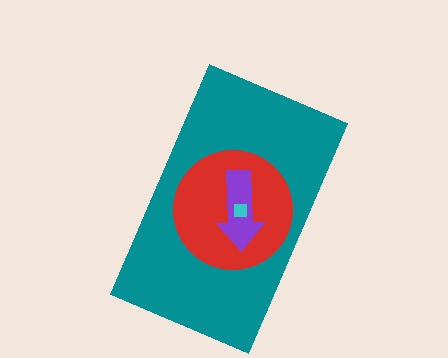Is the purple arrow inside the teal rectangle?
Yes.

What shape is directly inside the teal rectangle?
The red circle.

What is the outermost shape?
The teal rectangle.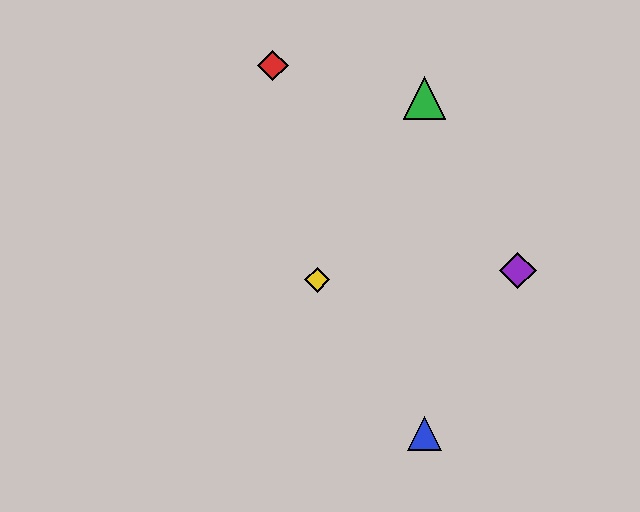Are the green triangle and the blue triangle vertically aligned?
Yes, both are at x≈425.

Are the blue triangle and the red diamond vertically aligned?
No, the blue triangle is at x≈425 and the red diamond is at x≈273.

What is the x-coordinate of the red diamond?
The red diamond is at x≈273.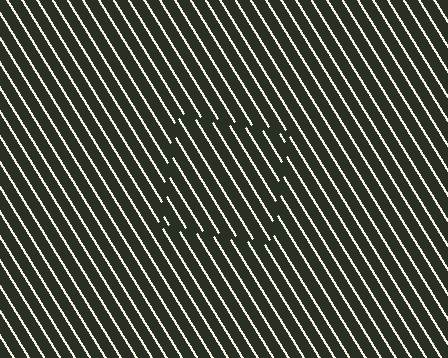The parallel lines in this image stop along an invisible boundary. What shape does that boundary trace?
An illusory square. The interior of the shape contains the same grating, shifted by half a period — the contour is defined by the phase discontinuity where line-ends from the inner and outer gratings abut.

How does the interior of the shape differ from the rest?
The interior of the shape contains the same grating, shifted by half a period — the contour is defined by the phase discontinuity where line-ends from the inner and outer gratings abut.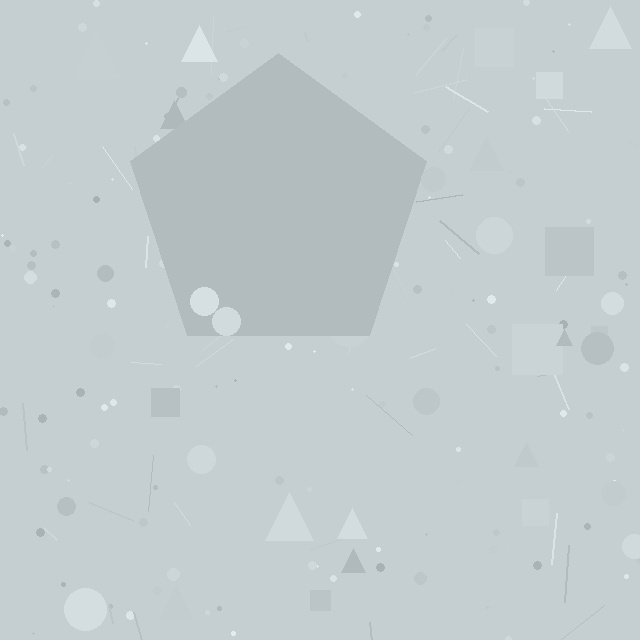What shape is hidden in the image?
A pentagon is hidden in the image.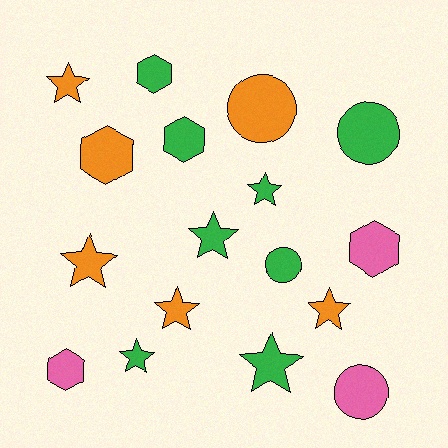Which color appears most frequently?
Green, with 8 objects.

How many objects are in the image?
There are 17 objects.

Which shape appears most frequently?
Star, with 8 objects.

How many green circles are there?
There are 2 green circles.